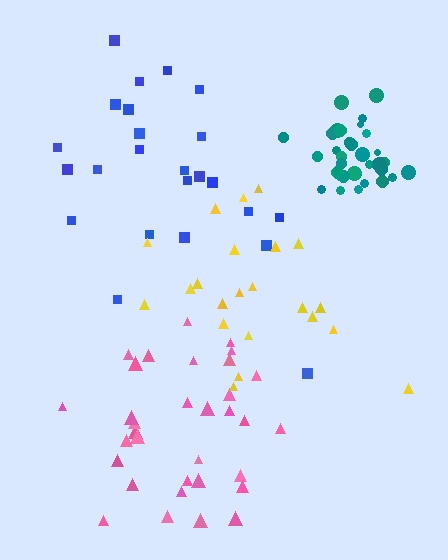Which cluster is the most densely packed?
Teal.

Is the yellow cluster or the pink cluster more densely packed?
Pink.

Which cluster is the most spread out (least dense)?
Blue.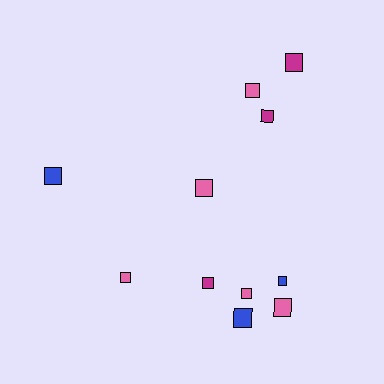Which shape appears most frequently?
Square, with 11 objects.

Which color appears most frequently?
Pink, with 5 objects.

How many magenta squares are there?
There are 3 magenta squares.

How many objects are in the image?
There are 11 objects.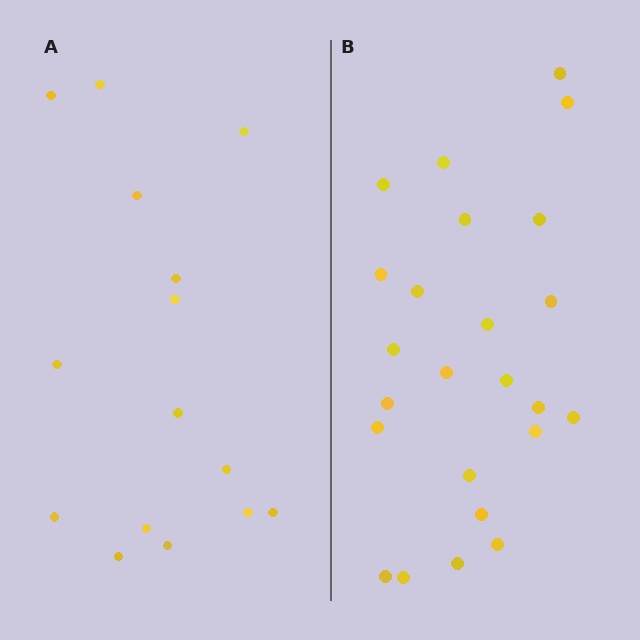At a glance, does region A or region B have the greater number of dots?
Region B (the right region) has more dots.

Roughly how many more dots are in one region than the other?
Region B has roughly 8 or so more dots than region A.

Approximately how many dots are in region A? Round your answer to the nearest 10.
About 20 dots. (The exact count is 15, which rounds to 20.)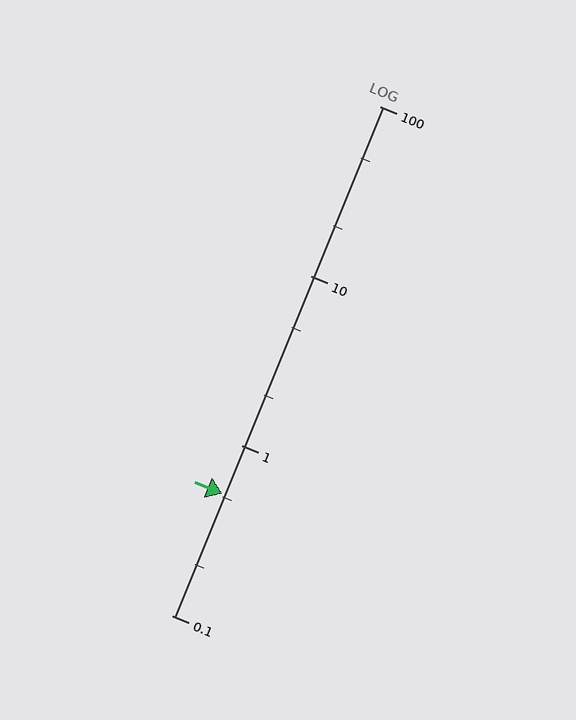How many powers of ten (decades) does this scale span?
The scale spans 3 decades, from 0.1 to 100.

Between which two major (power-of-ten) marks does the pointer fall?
The pointer is between 0.1 and 1.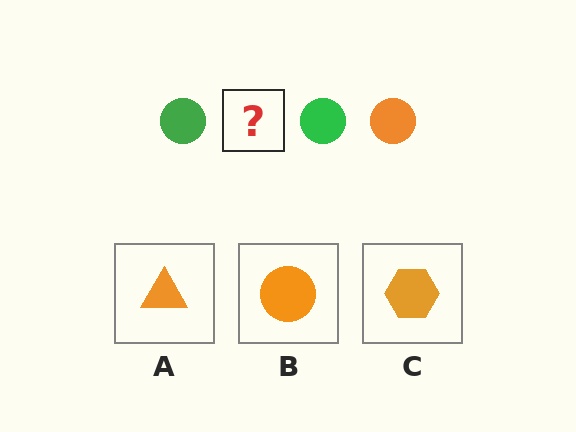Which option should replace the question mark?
Option B.